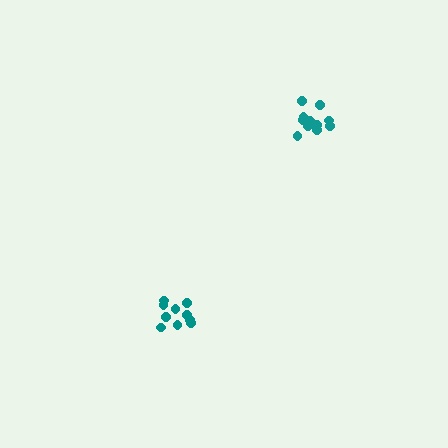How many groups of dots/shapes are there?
There are 2 groups.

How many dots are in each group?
Group 1: 10 dots, Group 2: 11 dots (21 total).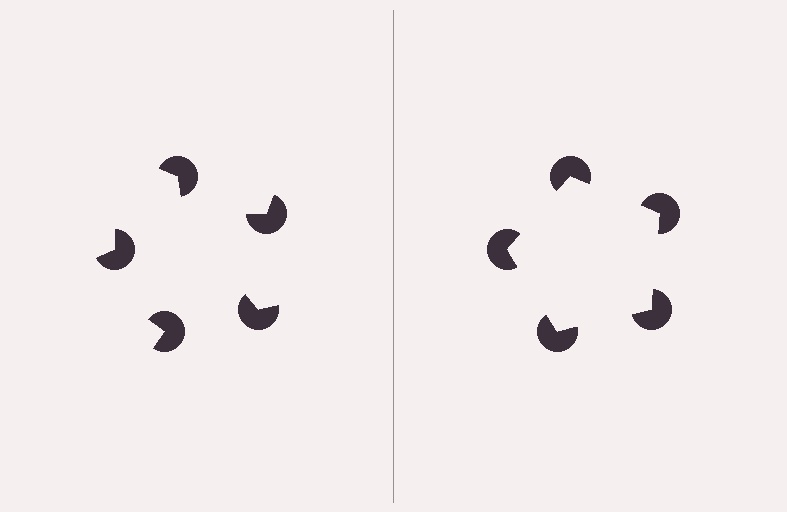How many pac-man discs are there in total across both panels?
10 — 5 on each side.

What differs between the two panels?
The pac-man discs are positioned identically on both sides; only the wedge orientations differ. On the right they align to a pentagon; on the left they are misaligned.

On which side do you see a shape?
An illusory pentagon appears on the right side. On the left side the wedge cuts are rotated, so no coherent shape forms.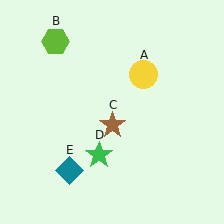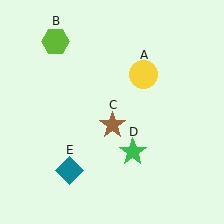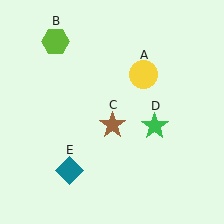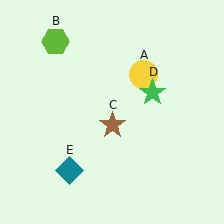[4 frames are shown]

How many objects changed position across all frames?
1 object changed position: green star (object D).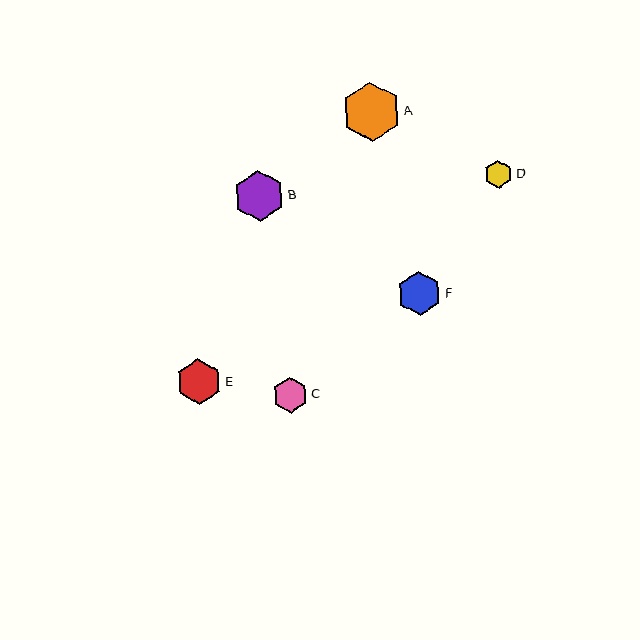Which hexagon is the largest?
Hexagon A is the largest with a size of approximately 59 pixels.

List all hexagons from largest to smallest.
From largest to smallest: A, B, E, F, C, D.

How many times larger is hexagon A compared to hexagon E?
Hexagon A is approximately 1.3 times the size of hexagon E.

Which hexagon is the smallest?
Hexagon D is the smallest with a size of approximately 28 pixels.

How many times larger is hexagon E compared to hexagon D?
Hexagon E is approximately 1.6 times the size of hexagon D.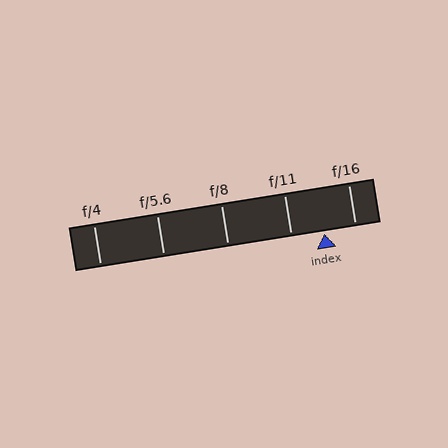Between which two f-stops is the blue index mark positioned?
The index mark is between f/11 and f/16.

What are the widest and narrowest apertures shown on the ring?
The widest aperture shown is f/4 and the narrowest is f/16.